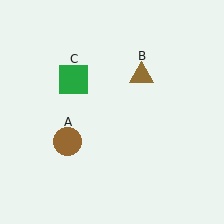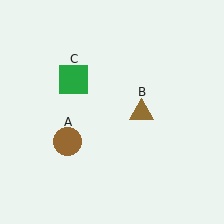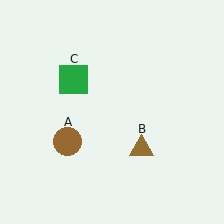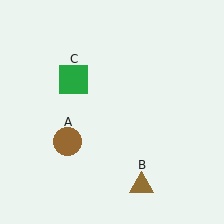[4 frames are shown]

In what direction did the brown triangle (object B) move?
The brown triangle (object B) moved down.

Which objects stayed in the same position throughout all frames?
Brown circle (object A) and green square (object C) remained stationary.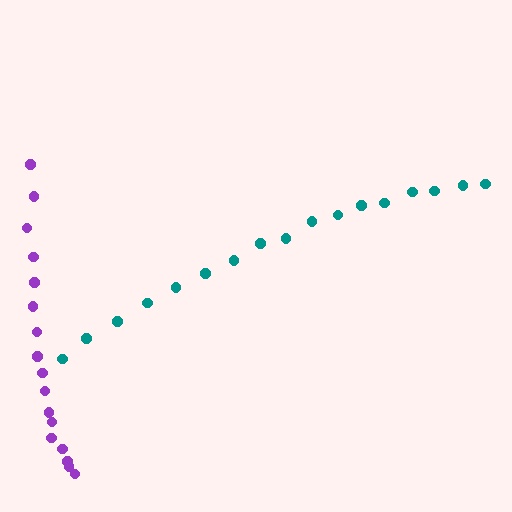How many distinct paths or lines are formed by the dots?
There are 2 distinct paths.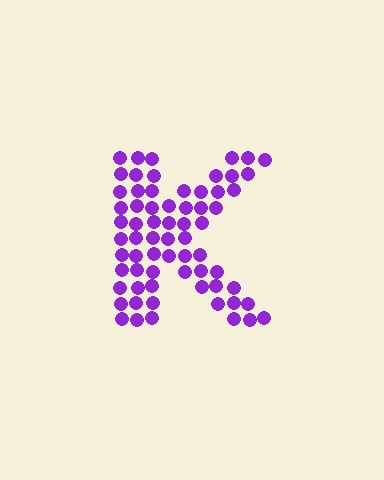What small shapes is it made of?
It is made of small circles.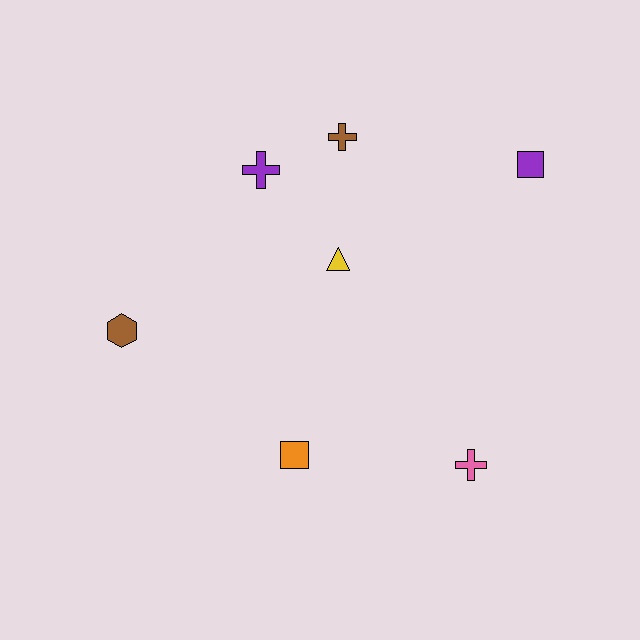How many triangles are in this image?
There is 1 triangle.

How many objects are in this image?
There are 7 objects.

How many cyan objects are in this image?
There are no cyan objects.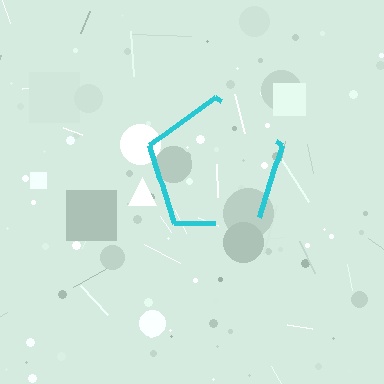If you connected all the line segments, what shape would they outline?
They would outline a pentagon.